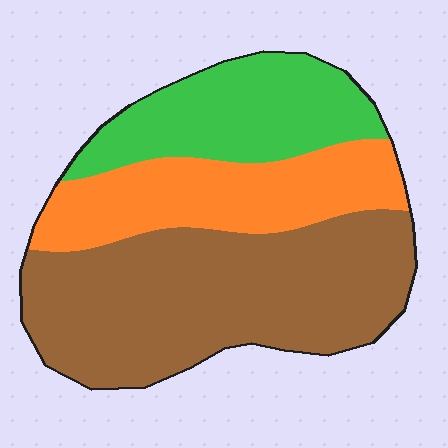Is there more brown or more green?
Brown.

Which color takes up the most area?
Brown, at roughly 50%.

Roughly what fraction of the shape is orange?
Orange covers roughly 25% of the shape.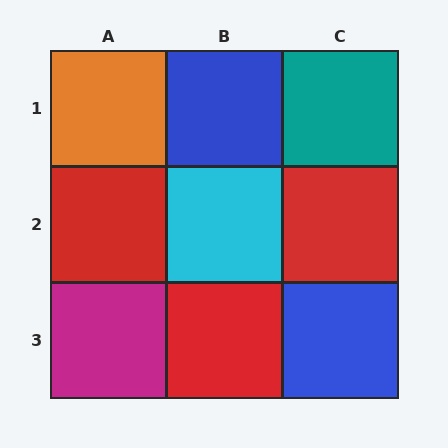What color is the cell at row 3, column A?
Magenta.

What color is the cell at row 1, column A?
Orange.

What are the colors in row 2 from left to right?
Red, cyan, red.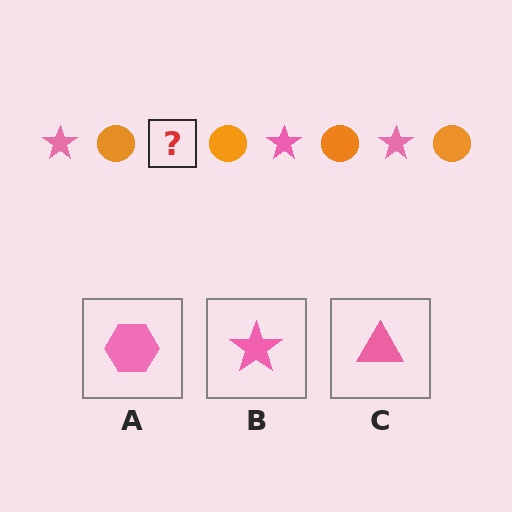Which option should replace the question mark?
Option B.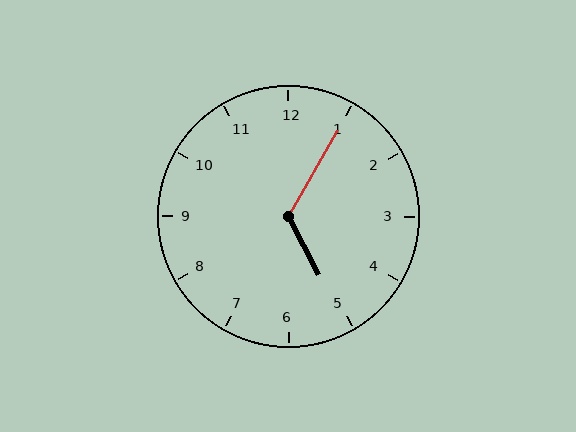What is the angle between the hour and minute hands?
Approximately 122 degrees.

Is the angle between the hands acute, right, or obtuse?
It is obtuse.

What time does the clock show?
5:05.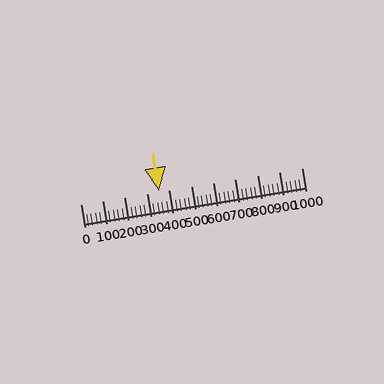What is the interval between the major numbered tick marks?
The major tick marks are spaced 100 units apart.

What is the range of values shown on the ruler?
The ruler shows values from 0 to 1000.